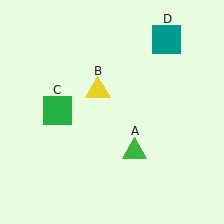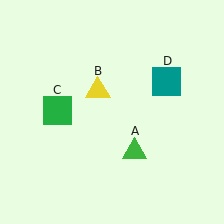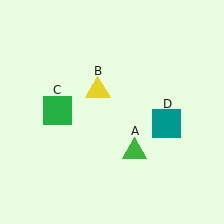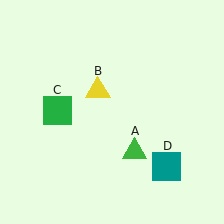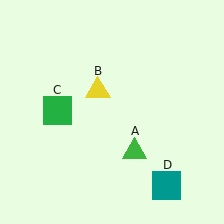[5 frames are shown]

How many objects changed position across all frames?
1 object changed position: teal square (object D).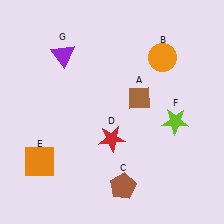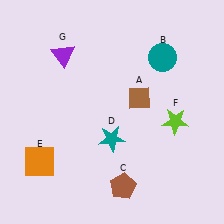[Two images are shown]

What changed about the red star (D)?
In Image 1, D is red. In Image 2, it changed to teal.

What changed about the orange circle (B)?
In Image 1, B is orange. In Image 2, it changed to teal.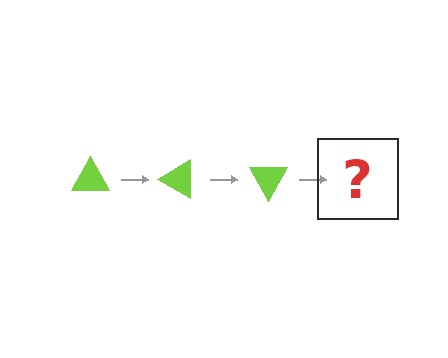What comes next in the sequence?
The next element should be a lime triangle rotated 90 degrees.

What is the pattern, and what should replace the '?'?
The pattern is that the triangle rotates 30 degrees each step. The '?' should be a lime triangle rotated 90 degrees.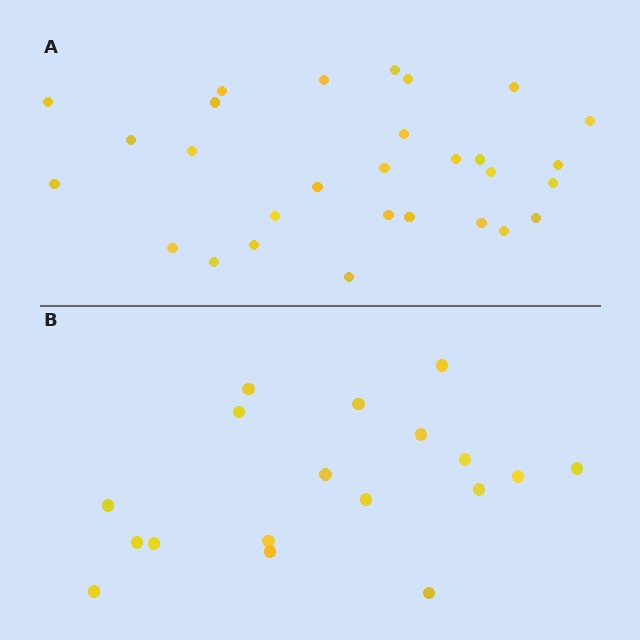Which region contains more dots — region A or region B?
Region A (the top region) has more dots.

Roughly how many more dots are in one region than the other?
Region A has roughly 12 or so more dots than region B.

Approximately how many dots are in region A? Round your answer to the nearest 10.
About 30 dots. (The exact count is 29, which rounds to 30.)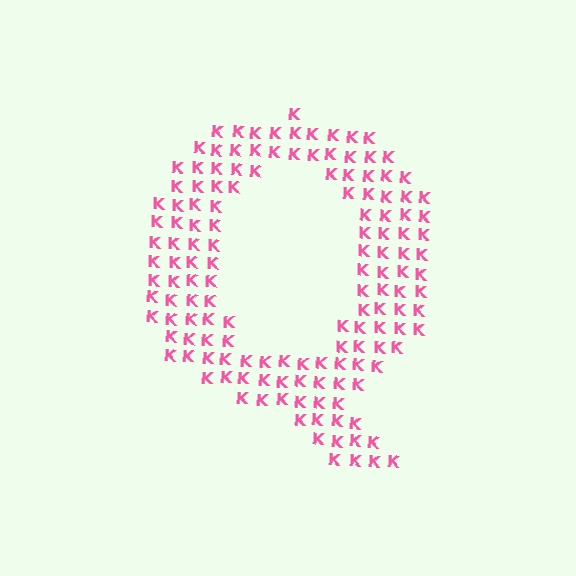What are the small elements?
The small elements are letter K's.